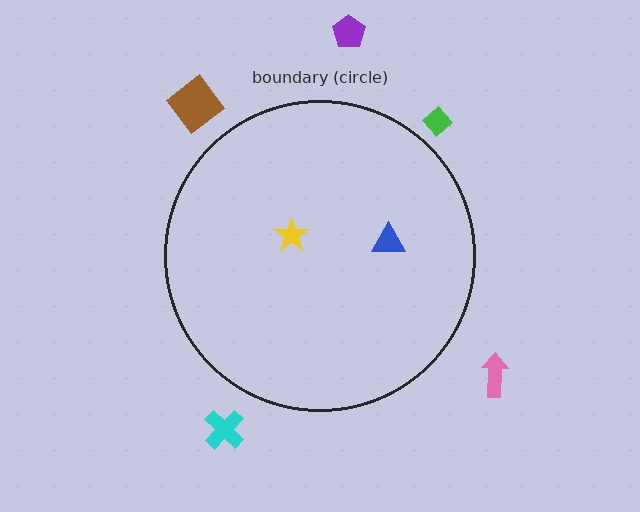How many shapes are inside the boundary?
2 inside, 5 outside.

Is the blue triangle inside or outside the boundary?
Inside.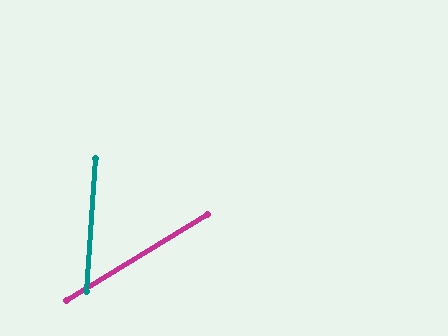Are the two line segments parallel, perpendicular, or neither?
Neither parallel nor perpendicular — they differ by about 55°.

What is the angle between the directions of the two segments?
Approximately 55 degrees.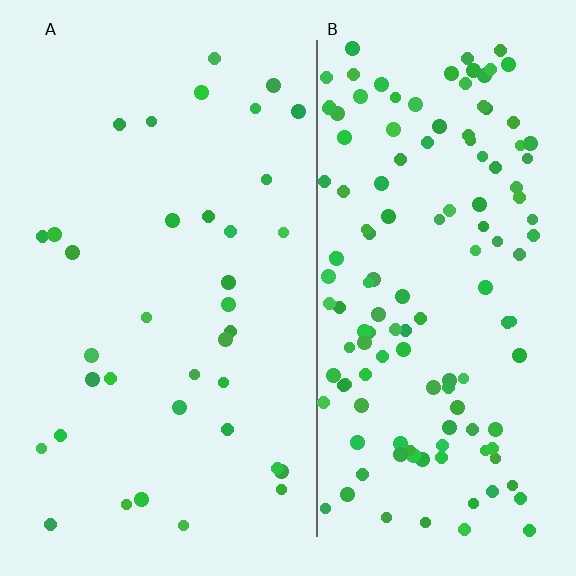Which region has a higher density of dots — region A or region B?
B (the right).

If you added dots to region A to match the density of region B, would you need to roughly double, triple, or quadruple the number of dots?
Approximately quadruple.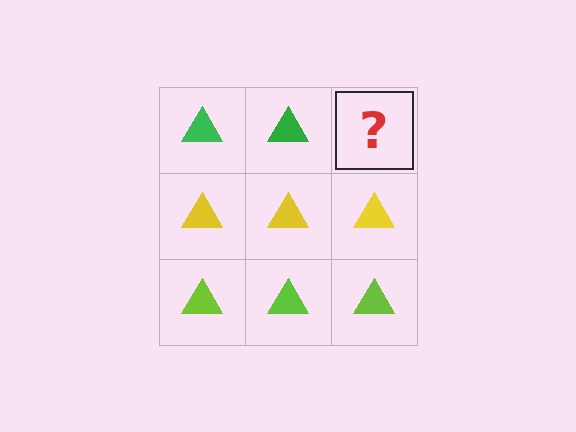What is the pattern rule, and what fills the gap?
The rule is that each row has a consistent color. The gap should be filled with a green triangle.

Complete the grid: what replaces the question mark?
The question mark should be replaced with a green triangle.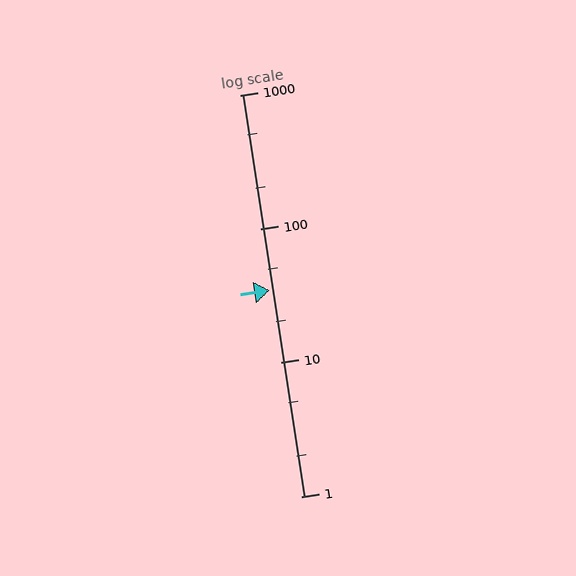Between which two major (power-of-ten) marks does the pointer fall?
The pointer is between 10 and 100.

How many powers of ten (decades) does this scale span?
The scale spans 3 decades, from 1 to 1000.